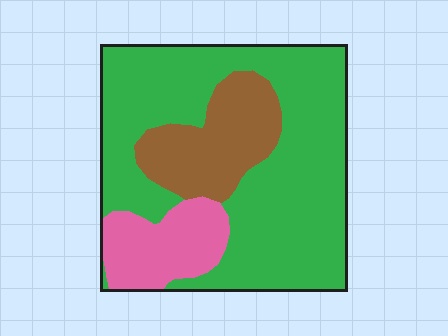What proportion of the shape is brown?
Brown takes up less than a quarter of the shape.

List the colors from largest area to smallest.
From largest to smallest: green, brown, pink.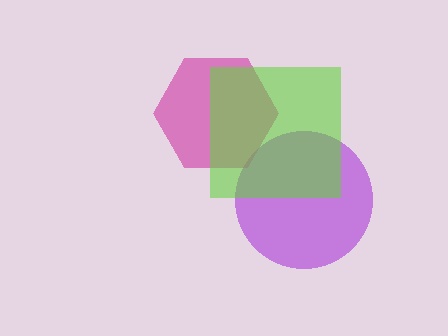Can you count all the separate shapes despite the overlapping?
Yes, there are 3 separate shapes.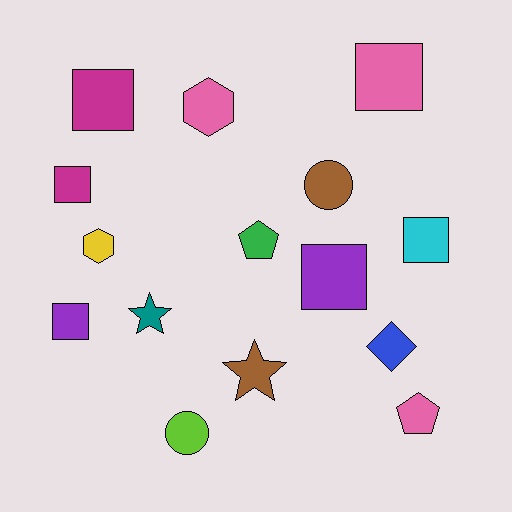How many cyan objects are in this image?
There is 1 cyan object.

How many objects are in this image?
There are 15 objects.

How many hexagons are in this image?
There are 2 hexagons.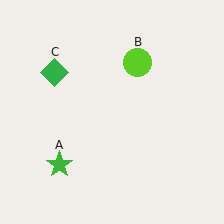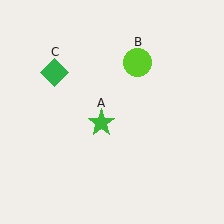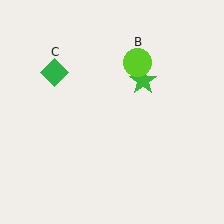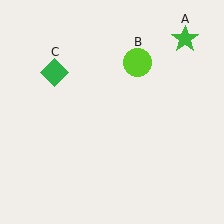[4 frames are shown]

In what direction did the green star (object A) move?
The green star (object A) moved up and to the right.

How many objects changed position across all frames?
1 object changed position: green star (object A).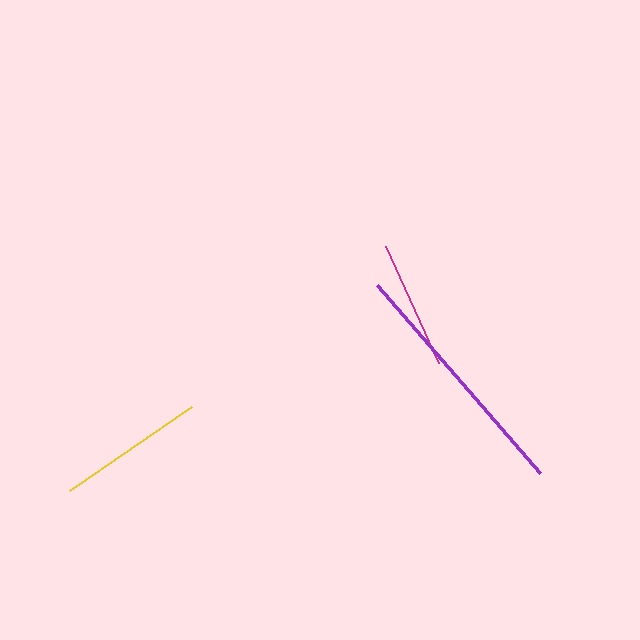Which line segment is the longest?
The purple line is the longest at approximately 249 pixels.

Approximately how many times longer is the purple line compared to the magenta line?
The purple line is approximately 1.9 times the length of the magenta line.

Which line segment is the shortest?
The magenta line is the shortest at approximately 128 pixels.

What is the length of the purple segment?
The purple segment is approximately 249 pixels long.